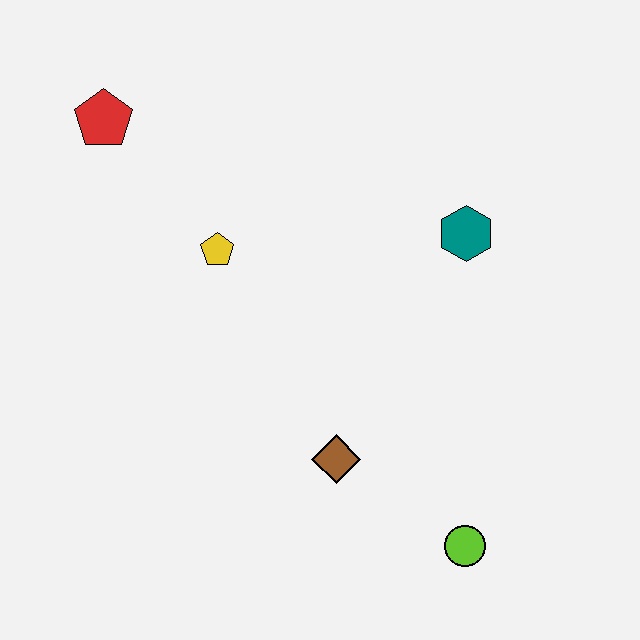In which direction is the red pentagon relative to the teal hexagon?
The red pentagon is to the left of the teal hexagon.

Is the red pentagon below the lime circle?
No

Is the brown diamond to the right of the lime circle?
No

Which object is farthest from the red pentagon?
The lime circle is farthest from the red pentagon.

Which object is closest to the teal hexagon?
The yellow pentagon is closest to the teal hexagon.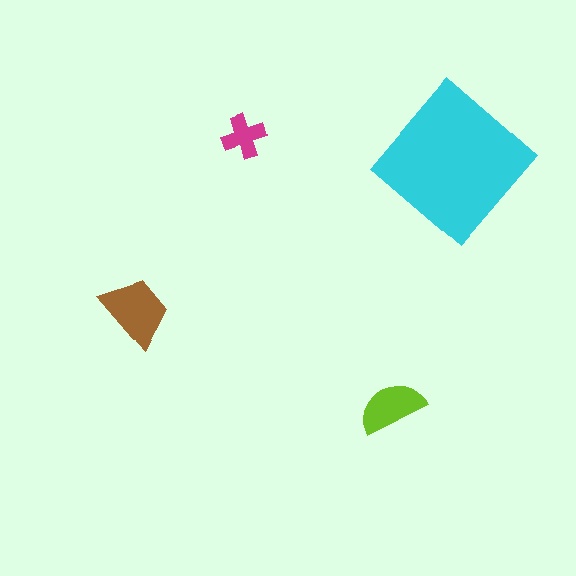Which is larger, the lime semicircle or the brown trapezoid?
The brown trapezoid.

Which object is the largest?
The cyan diamond.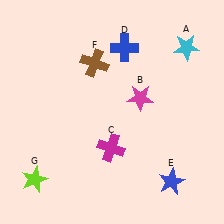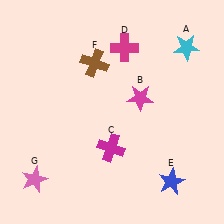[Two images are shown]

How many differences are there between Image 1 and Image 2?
There are 2 differences between the two images.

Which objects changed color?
D changed from blue to magenta. G changed from lime to pink.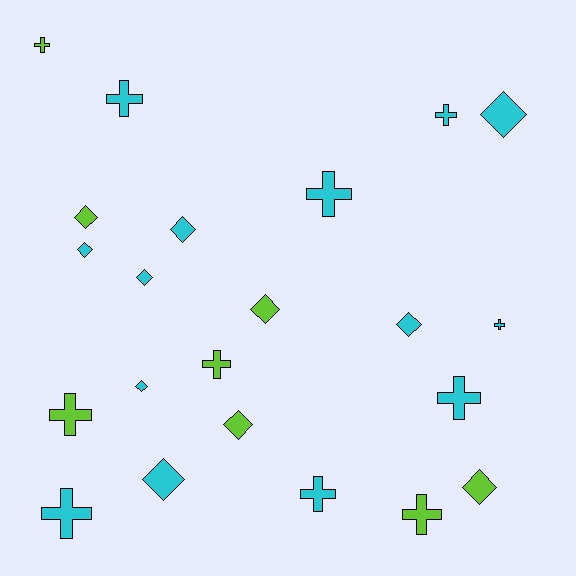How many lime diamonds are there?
There are 4 lime diamonds.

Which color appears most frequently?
Cyan, with 14 objects.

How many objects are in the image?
There are 22 objects.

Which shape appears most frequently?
Cross, with 11 objects.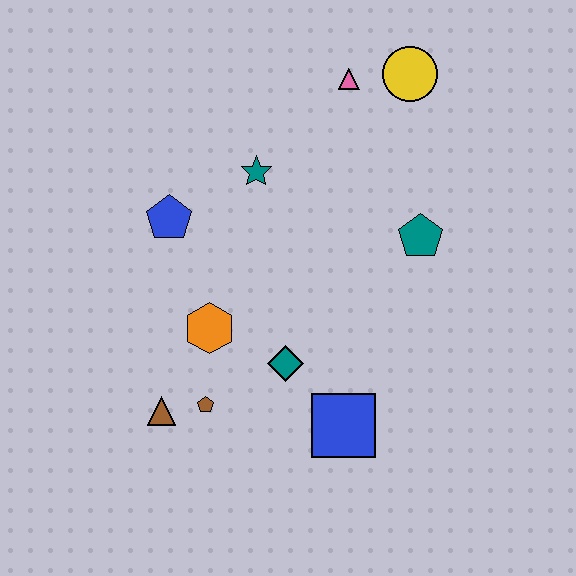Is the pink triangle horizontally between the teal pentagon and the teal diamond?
Yes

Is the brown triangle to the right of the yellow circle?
No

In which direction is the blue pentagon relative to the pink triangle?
The blue pentagon is to the left of the pink triangle.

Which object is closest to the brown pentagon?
The brown triangle is closest to the brown pentagon.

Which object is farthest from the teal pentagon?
The brown triangle is farthest from the teal pentagon.